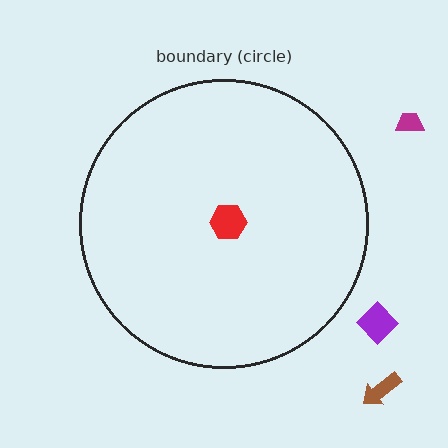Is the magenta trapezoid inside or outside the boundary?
Outside.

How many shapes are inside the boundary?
1 inside, 3 outside.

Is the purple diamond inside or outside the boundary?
Outside.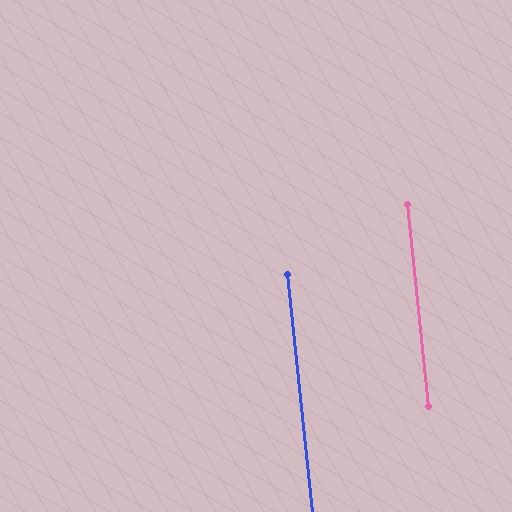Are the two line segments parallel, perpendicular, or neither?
Parallel — their directions differ by only 0.1°.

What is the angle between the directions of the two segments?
Approximately 0 degrees.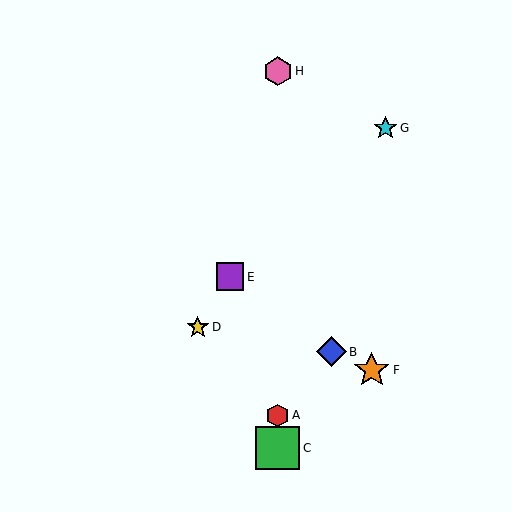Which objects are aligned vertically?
Objects A, C, H are aligned vertically.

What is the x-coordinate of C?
Object C is at x≈278.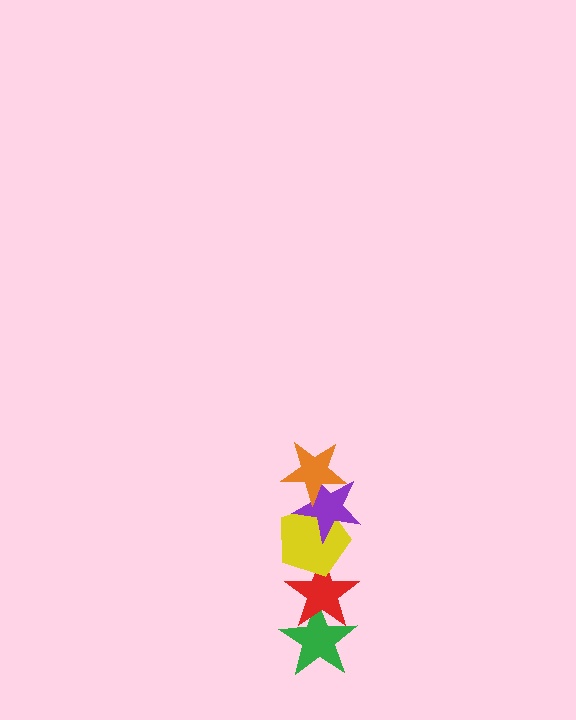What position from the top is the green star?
The green star is 5th from the top.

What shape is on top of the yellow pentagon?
The purple star is on top of the yellow pentagon.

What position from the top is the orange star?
The orange star is 1st from the top.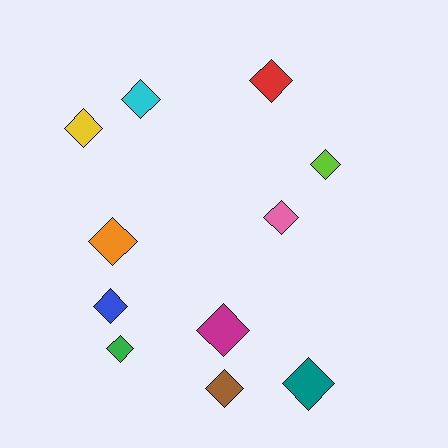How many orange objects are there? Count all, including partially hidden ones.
There is 1 orange object.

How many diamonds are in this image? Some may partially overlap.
There are 11 diamonds.